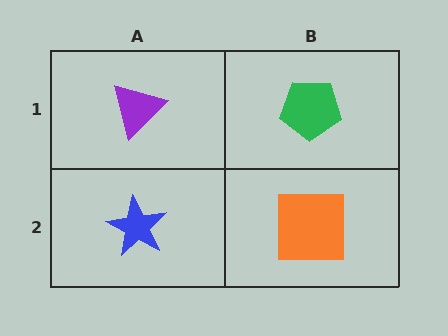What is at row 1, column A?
A purple triangle.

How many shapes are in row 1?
2 shapes.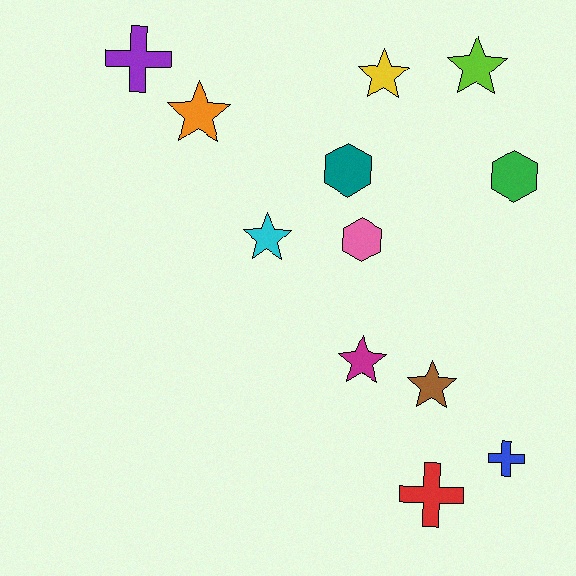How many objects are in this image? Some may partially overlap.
There are 12 objects.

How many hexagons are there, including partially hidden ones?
There are 3 hexagons.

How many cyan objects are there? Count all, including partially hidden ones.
There is 1 cyan object.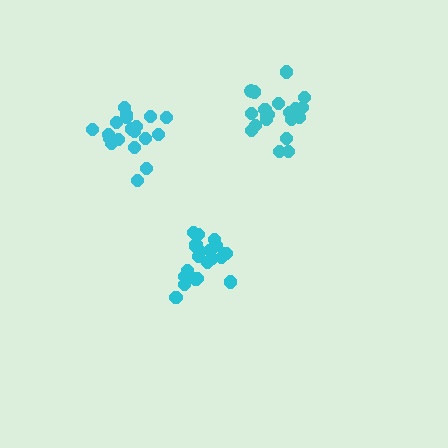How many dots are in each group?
Group 1: 19 dots, Group 2: 20 dots, Group 3: 21 dots (60 total).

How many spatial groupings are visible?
There are 3 spatial groupings.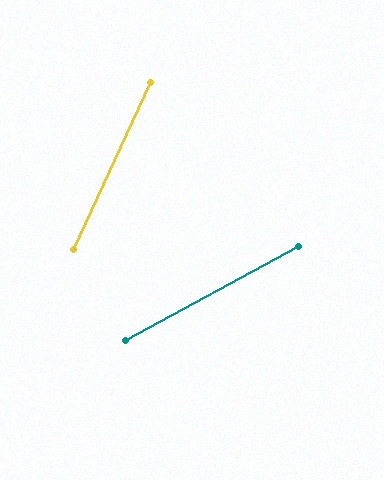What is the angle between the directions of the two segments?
Approximately 36 degrees.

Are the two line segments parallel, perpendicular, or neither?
Neither parallel nor perpendicular — they differ by about 36°.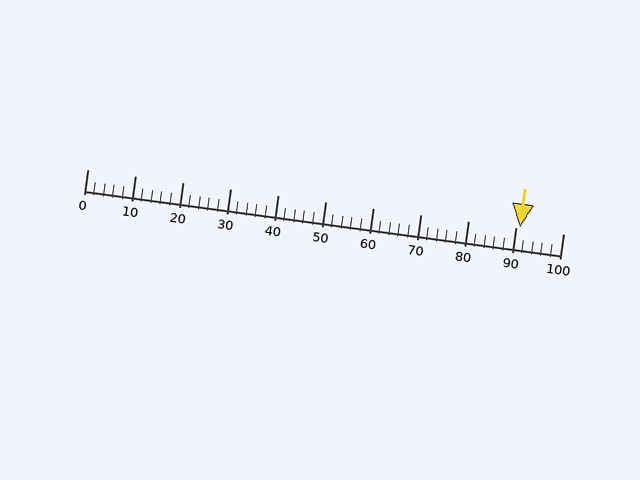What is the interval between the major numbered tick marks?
The major tick marks are spaced 10 units apart.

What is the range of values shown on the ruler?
The ruler shows values from 0 to 100.